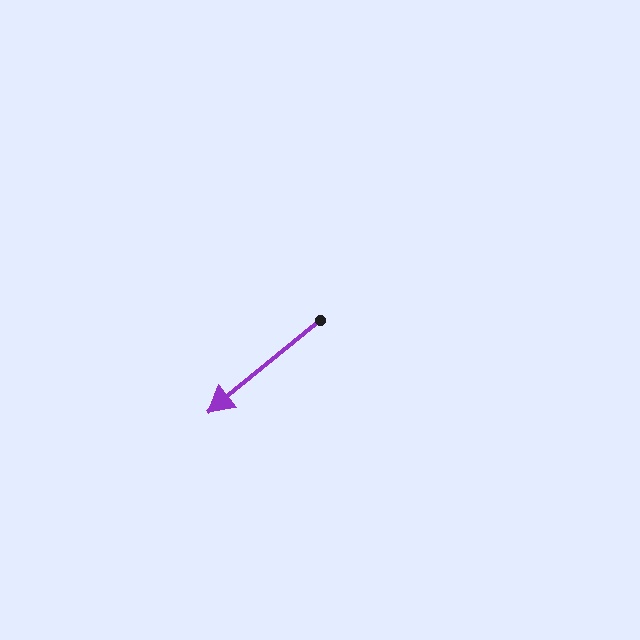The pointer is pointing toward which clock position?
Roughly 8 o'clock.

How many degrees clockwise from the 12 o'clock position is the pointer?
Approximately 231 degrees.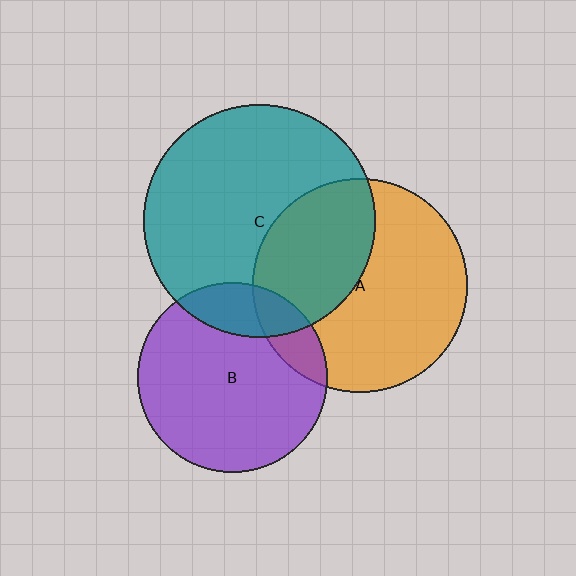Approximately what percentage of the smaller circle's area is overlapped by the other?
Approximately 40%.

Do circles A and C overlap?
Yes.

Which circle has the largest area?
Circle C (teal).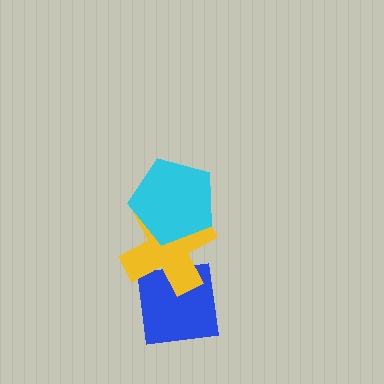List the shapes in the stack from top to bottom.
From top to bottom: the cyan pentagon, the yellow cross, the blue square.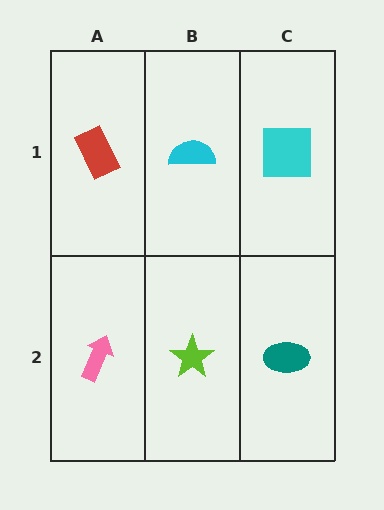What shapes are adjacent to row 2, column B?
A cyan semicircle (row 1, column B), a pink arrow (row 2, column A), a teal ellipse (row 2, column C).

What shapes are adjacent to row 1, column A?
A pink arrow (row 2, column A), a cyan semicircle (row 1, column B).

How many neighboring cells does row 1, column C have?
2.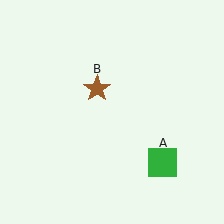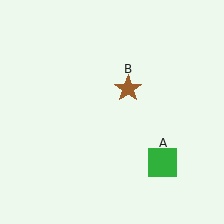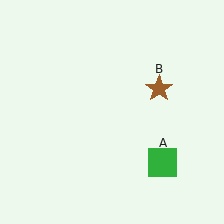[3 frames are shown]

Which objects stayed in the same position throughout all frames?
Green square (object A) remained stationary.